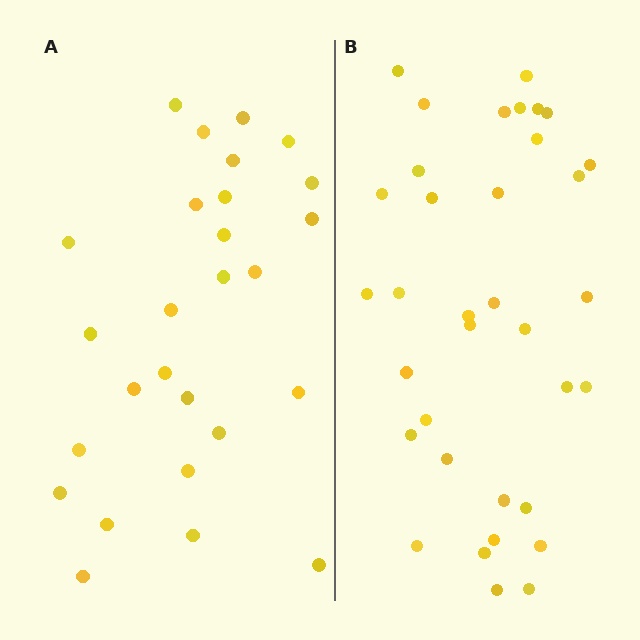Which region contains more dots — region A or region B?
Region B (the right region) has more dots.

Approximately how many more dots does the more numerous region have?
Region B has roughly 8 or so more dots than region A.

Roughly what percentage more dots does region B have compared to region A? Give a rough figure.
About 30% more.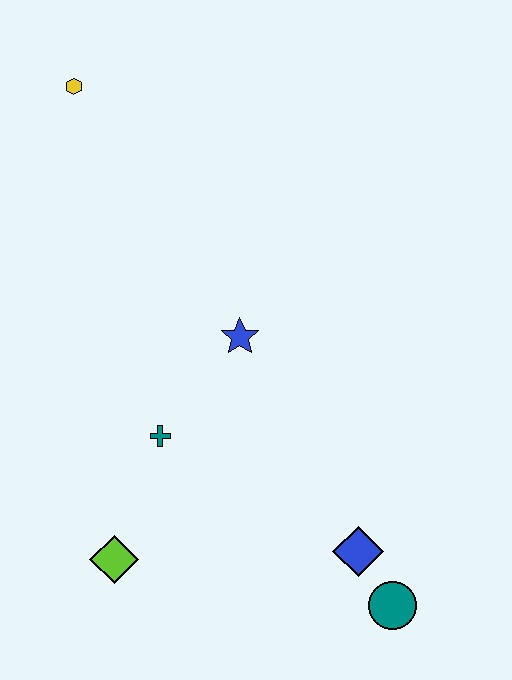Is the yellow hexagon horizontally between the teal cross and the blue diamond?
No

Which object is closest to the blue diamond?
The teal circle is closest to the blue diamond.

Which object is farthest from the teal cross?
The yellow hexagon is farthest from the teal cross.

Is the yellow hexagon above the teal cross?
Yes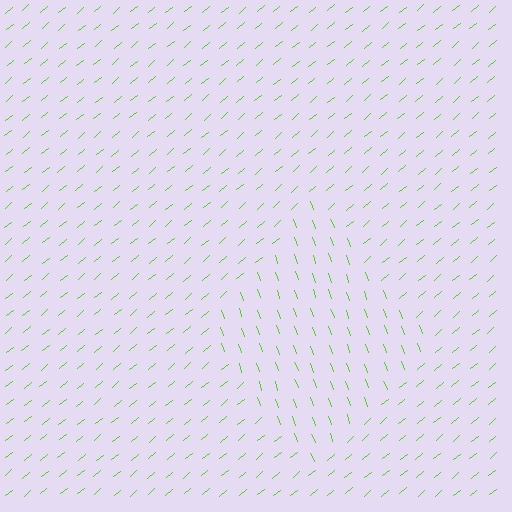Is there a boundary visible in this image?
Yes, there is a texture boundary formed by a change in line orientation.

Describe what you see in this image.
The image is filled with small lime line segments. A diamond region in the image has lines oriented differently from the surrounding lines, creating a visible texture boundary.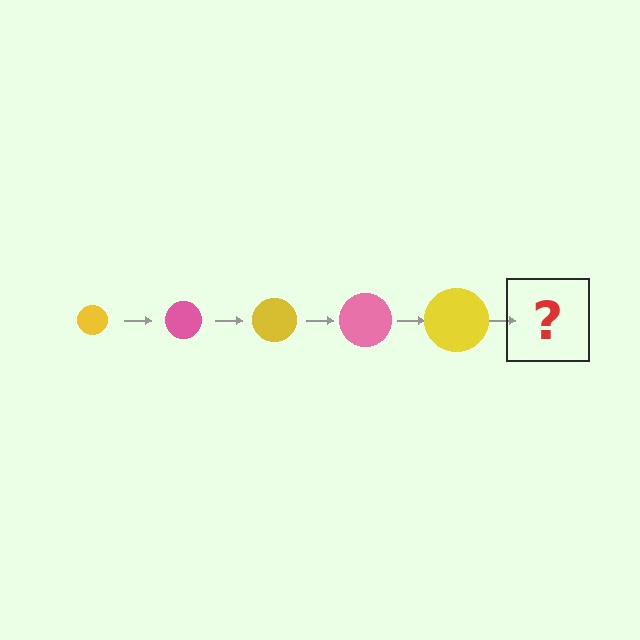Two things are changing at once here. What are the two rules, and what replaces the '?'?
The two rules are that the circle grows larger each step and the color cycles through yellow and pink. The '?' should be a pink circle, larger than the previous one.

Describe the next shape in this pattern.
It should be a pink circle, larger than the previous one.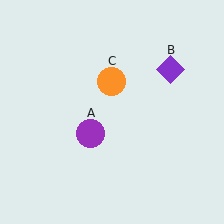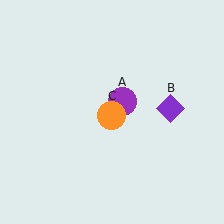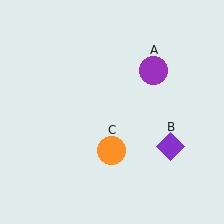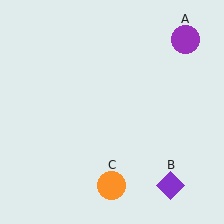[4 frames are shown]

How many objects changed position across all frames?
3 objects changed position: purple circle (object A), purple diamond (object B), orange circle (object C).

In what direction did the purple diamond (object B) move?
The purple diamond (object B) moved down.